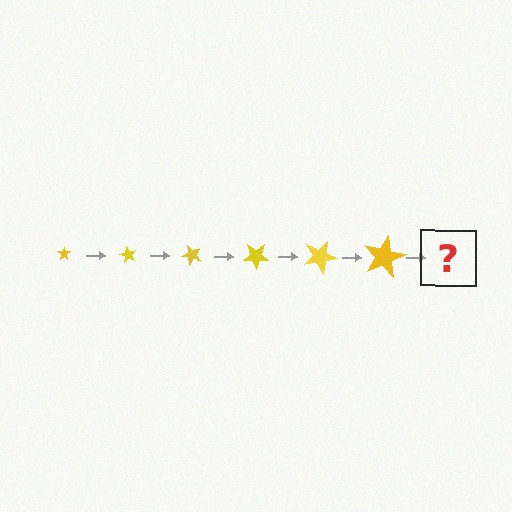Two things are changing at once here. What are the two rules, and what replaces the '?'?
The two rules are that the star grows larger each step and it rotates 60 degrees each step. The '?' should be a star, larger than the previous one and rotated 360 degrees from the start.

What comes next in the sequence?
The next element should be a star, larger than the previous one and rotated 360 degrees from the start.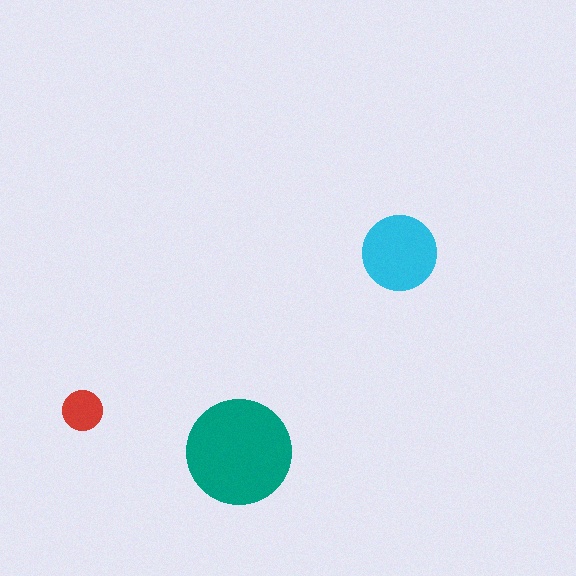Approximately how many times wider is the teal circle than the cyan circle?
About 1.5 times wider.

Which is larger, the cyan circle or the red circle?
The cyan one.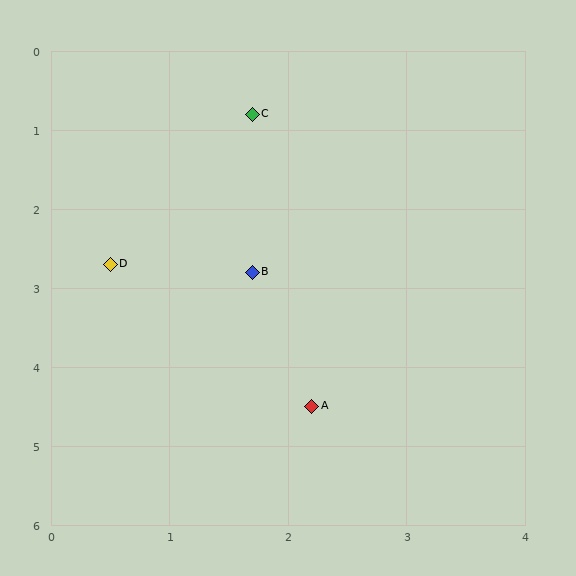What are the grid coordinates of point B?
Point B is at approximately (1.7, 2.8).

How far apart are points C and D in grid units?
Points C and D are about 2.2 grid units apart.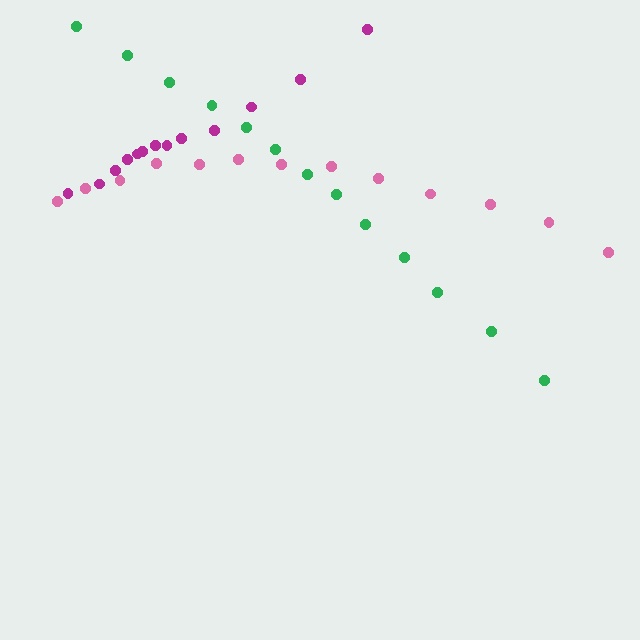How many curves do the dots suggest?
There are 3 distinct paths.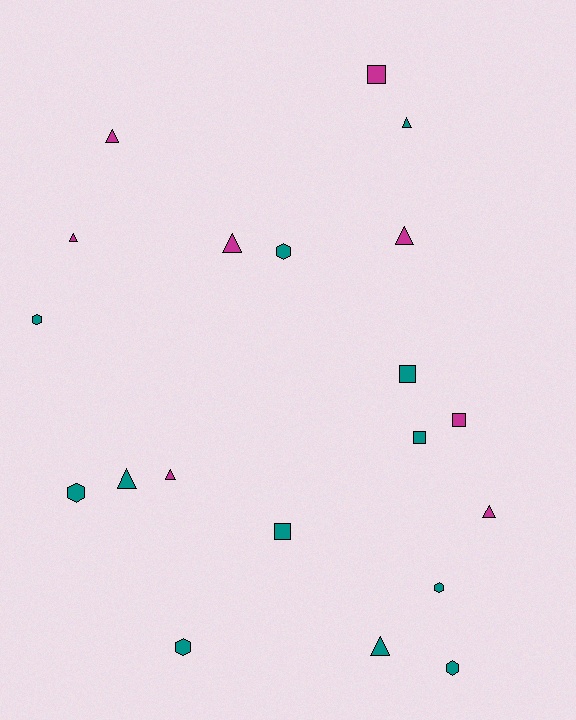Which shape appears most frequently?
Triangle, with 9 objects.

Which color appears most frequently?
Teal, with 12 objects.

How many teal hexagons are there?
There are 6 teal hexagons.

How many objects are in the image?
There are 20 objects.